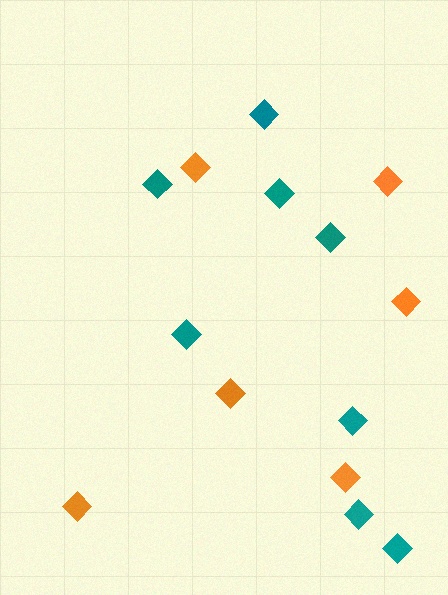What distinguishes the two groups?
There are 2 groups: one group of teal diamonds (8) and one group of orange diamonds (6).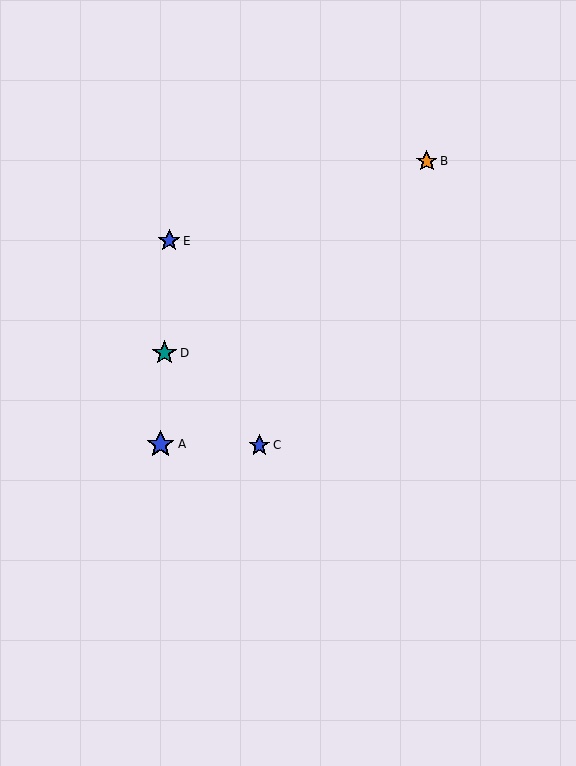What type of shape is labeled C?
Shape C is a blue star.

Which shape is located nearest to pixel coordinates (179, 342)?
The teal star (labeled D) at (164, 353) is nearest to that location.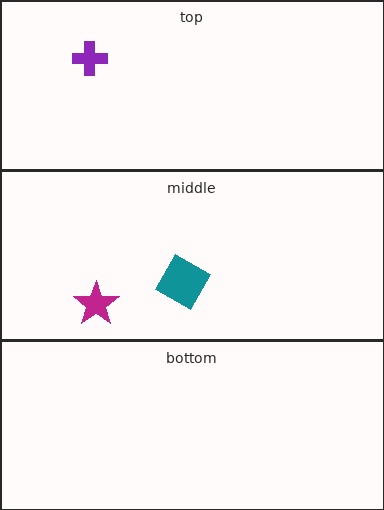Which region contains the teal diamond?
The middle region.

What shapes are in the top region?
The purple cross.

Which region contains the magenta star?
The middle region.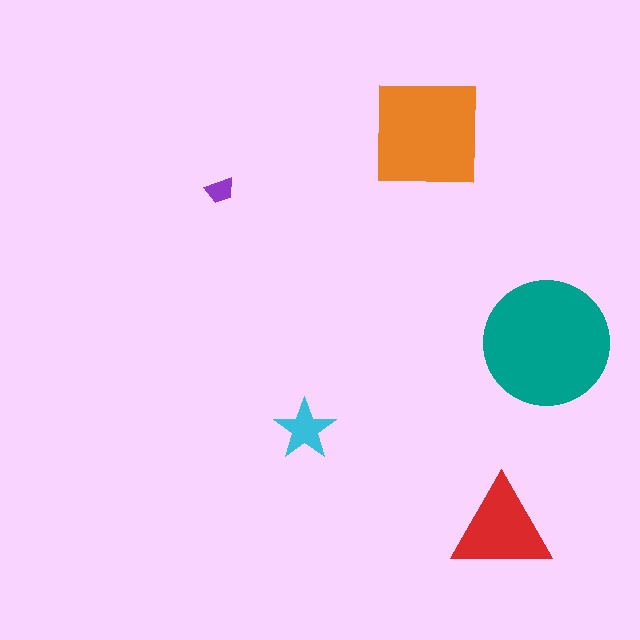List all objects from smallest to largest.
The purple trapezoid, the cyan star, the red triangle, the orange square, the teal circle.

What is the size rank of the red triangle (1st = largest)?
3rd.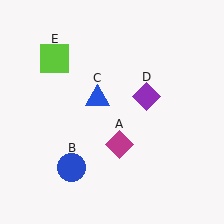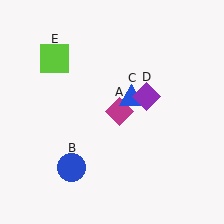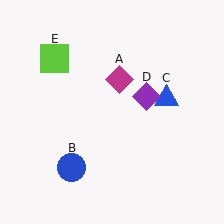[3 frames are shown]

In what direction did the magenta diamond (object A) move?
The magenta diamond (object A) moved up.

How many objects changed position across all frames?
2 objects changed position: magenta diamond (object A), blue triangle (object C).